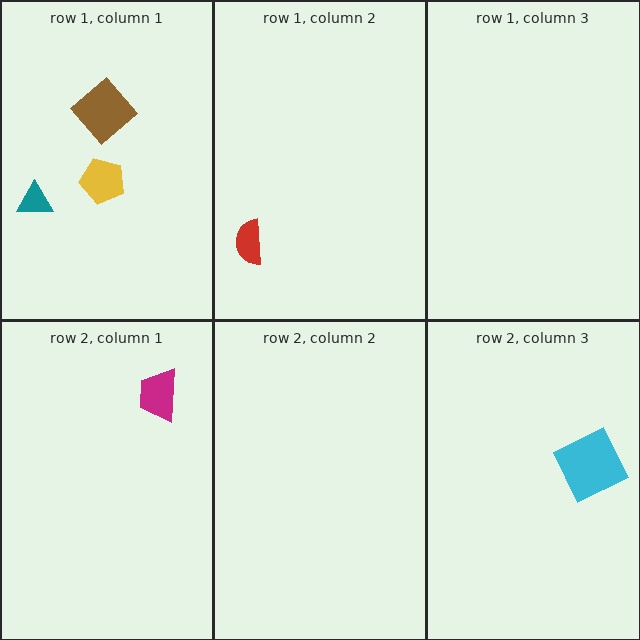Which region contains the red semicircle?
The row 1, column 2 region.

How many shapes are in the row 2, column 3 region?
1.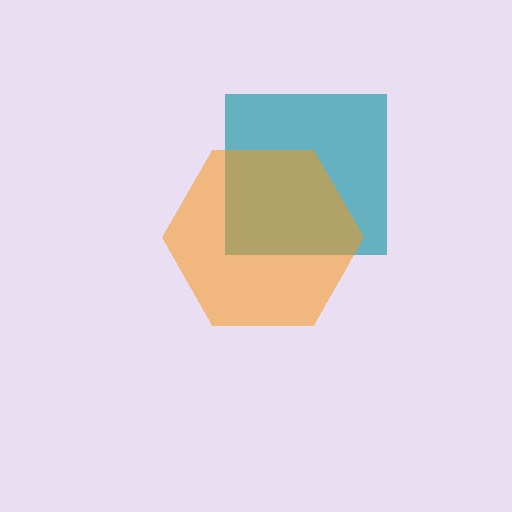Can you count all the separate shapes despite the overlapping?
Yes, there are 2 separate shapes.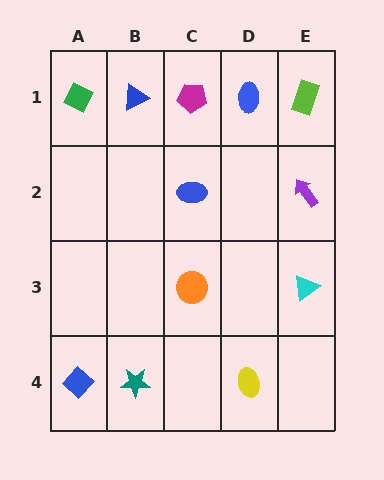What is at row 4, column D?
A yellow ellipse.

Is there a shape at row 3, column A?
No, that cell is empty.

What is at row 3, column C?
An orange circle.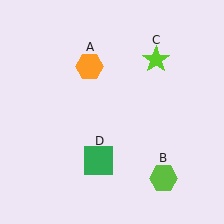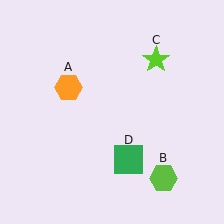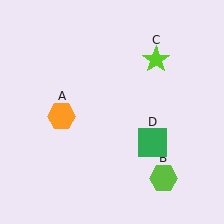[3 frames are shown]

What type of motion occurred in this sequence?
The orange hexagon (object A), green square (object D) rotated counterclockwise around the center of the scene.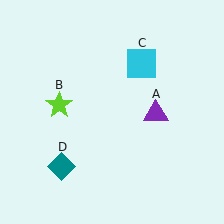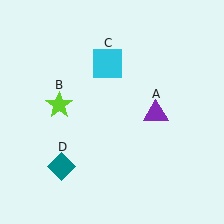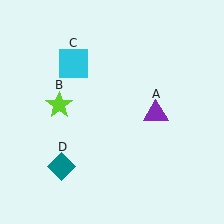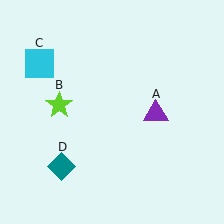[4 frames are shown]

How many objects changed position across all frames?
1 object changed position: cyan square (object C).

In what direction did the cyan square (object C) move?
The cyan square (object C) moved left.